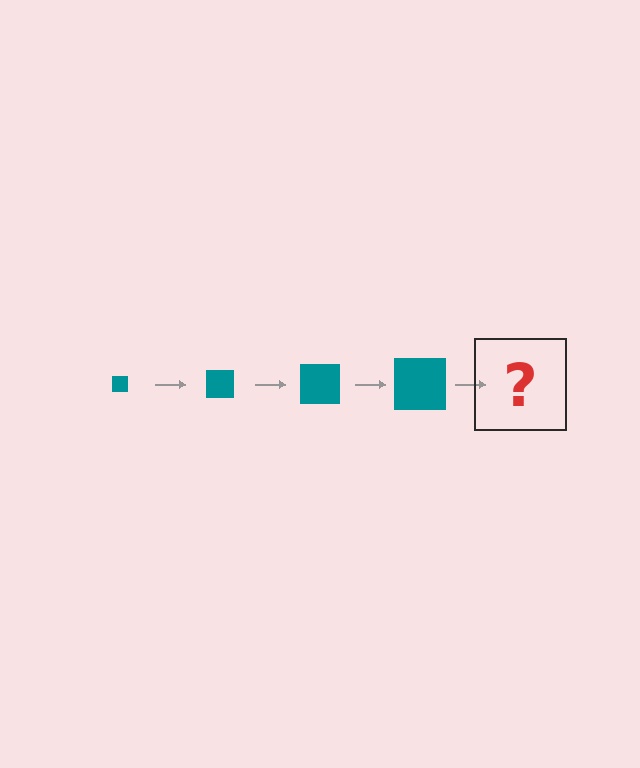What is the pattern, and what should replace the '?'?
The pattern is that the square gets progressively larger each step. The '?' should be a teal square, larger than the previous one.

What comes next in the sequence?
The next element should be a teal square, larger than the previous one.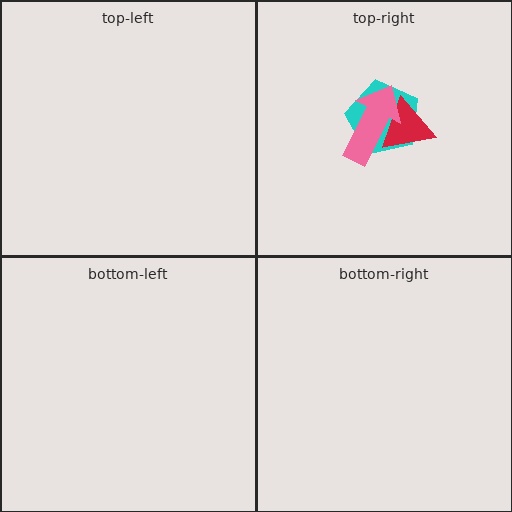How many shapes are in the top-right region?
3.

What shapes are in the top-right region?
The cyan pentagon, the red triangle, the pink arrow.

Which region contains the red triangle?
The top-right region.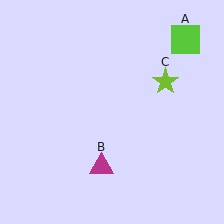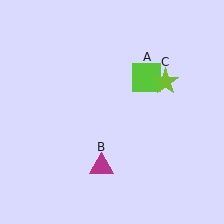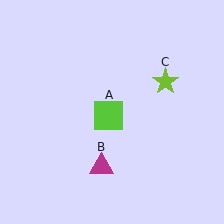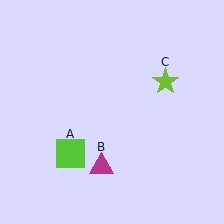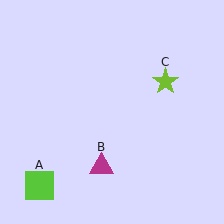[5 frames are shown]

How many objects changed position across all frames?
1 object changed position: lime square (object A).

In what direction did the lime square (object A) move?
The lime square (object A) moved down and to the left.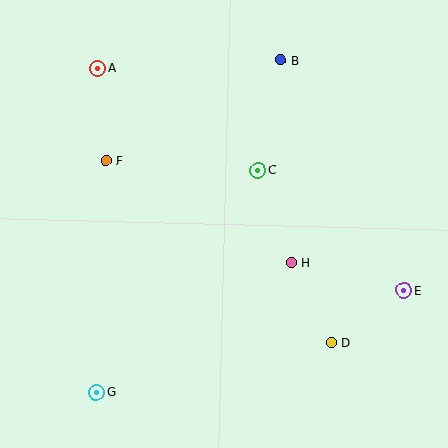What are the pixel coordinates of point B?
Point B is at (281, 60).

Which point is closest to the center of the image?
Point C at (258, 170) is closest to the center.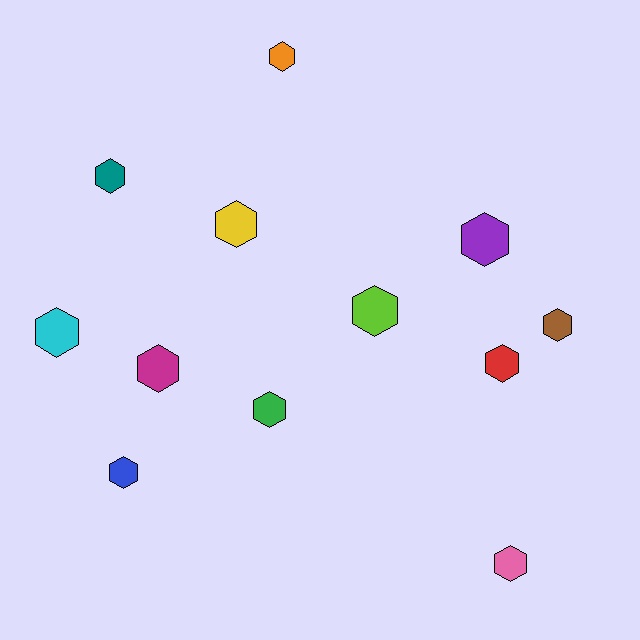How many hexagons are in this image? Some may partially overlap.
There are 12 hexagons.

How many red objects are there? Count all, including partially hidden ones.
There is 1 red object.